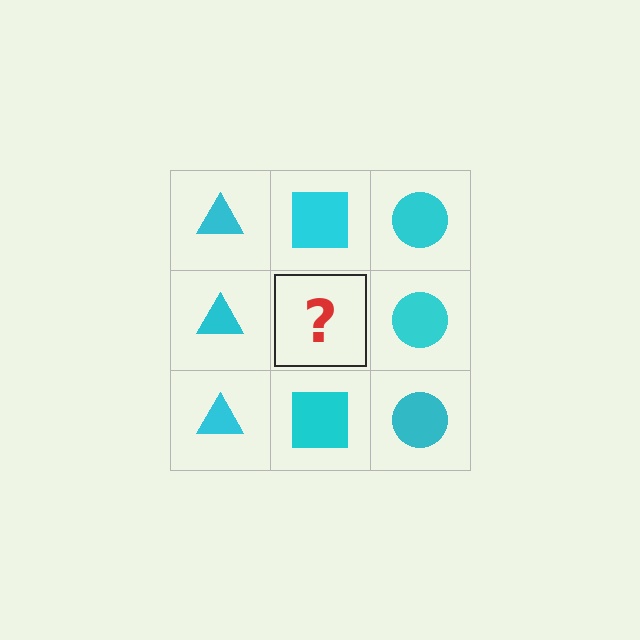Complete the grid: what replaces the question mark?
The question mark should be replaced with a cyan square.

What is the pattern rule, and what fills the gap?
The rule is that each column has a consistent shape. The gap should be filled with a cyan square.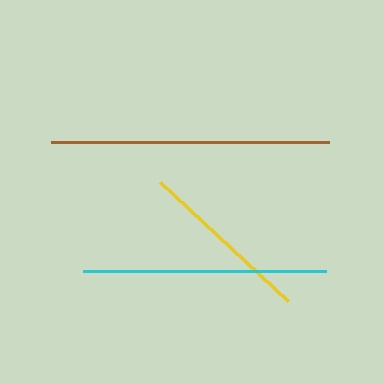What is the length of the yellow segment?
The yellow segment is approximately 174 pixels long.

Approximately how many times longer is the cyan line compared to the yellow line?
The cyan line is approximately 1.4 times the length of the yellow line.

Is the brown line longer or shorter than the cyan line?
The brown line is longer than the cyan line.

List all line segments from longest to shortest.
From longest to shortest: brown, cyan, yellow.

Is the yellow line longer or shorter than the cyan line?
The cyan line is longer than the yellow line.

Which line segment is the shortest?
The yellow line is the shortest at approximately 174 pixels.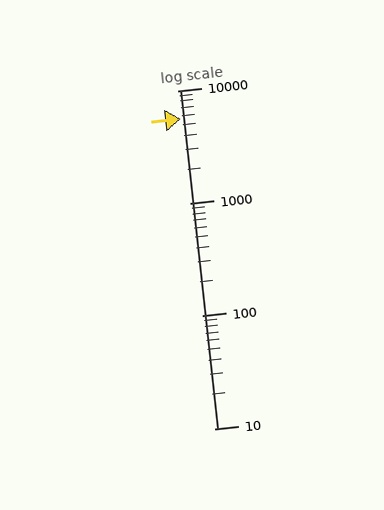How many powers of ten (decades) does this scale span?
The scale spans 3 decades, from 10 to 10000.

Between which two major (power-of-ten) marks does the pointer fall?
The pointer is between 1000 and 10000.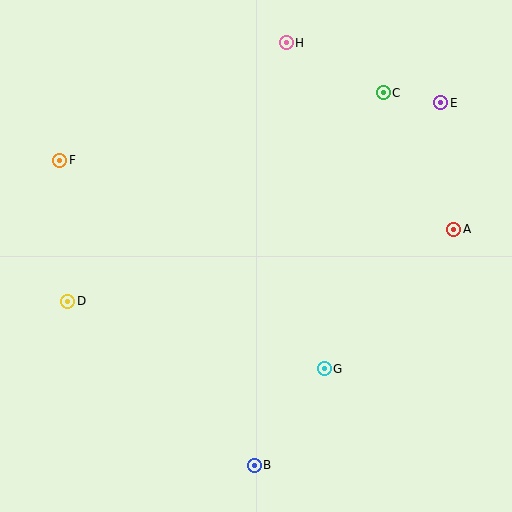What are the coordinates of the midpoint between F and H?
The midpoint between F and H is at (173, 101).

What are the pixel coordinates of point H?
Point H is at (286, 43).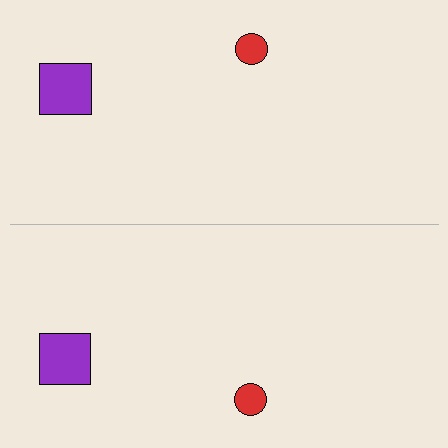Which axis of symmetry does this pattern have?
The pattern has a horizontal axis of symmetry running through the center of the image.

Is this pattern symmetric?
Yes, this pattern has bilateral (reflection) symmetry.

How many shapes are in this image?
There are 4 shapes in this image.